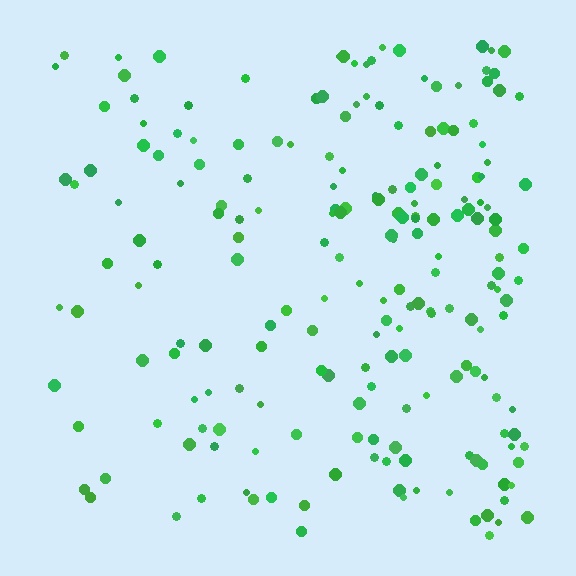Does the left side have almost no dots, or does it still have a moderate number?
Still a moderate number, just noticeably fewer than the right.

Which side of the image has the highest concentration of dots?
The right.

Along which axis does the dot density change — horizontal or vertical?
Horizontal.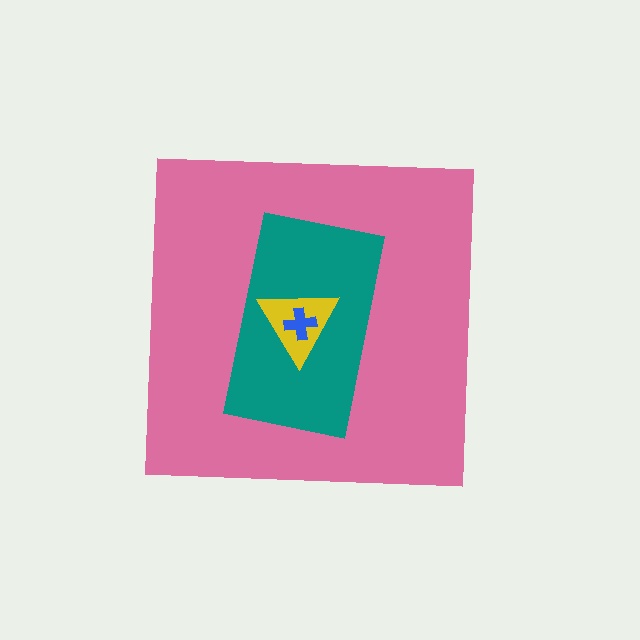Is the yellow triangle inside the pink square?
Yes.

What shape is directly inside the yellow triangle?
The blue cross.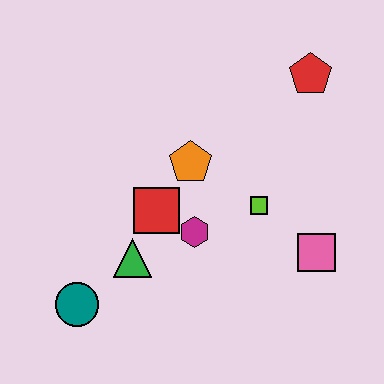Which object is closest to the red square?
The magenta hexagon is closest to the red square.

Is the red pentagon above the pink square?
Yes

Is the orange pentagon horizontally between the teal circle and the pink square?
Yes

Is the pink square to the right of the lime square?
Yes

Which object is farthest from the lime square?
The teal circle is farthest from the lime square.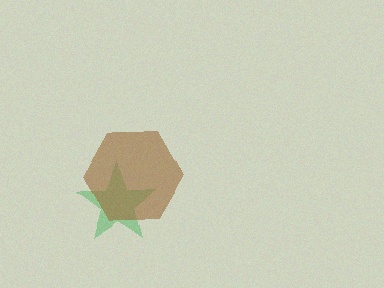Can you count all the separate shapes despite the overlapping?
Yes, there are 2 separate shapes.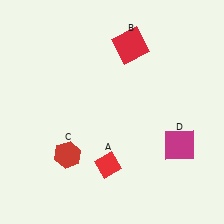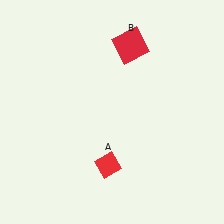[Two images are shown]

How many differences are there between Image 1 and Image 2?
There are 2 differences between the two images.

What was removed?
The red hexagon (C), the magenta square (D) were removed in Image 2.